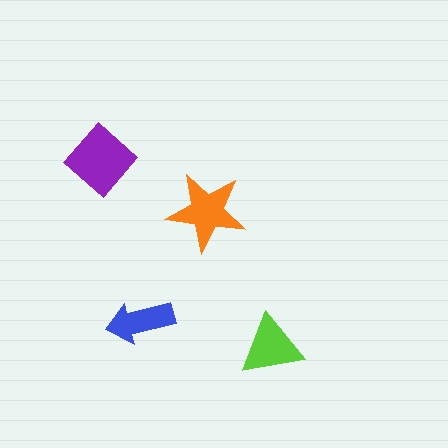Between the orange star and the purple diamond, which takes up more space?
The purple diamond.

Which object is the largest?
The purple diamond.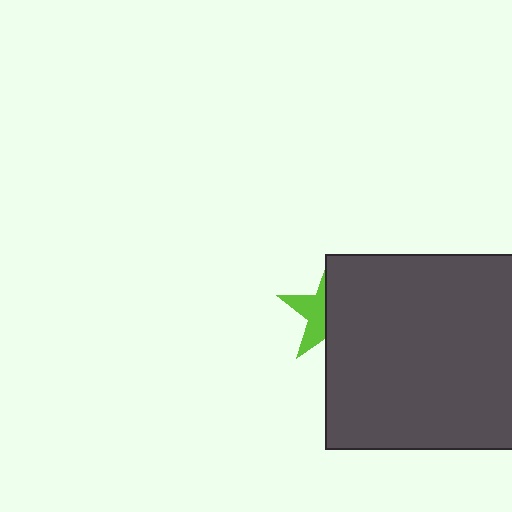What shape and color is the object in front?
The object in front is a dark gray rectangle.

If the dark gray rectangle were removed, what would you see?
You would see the complete lime star.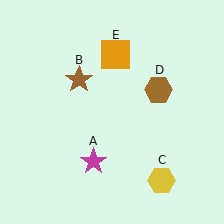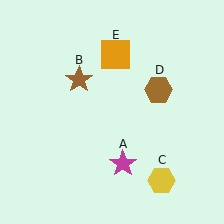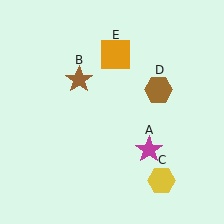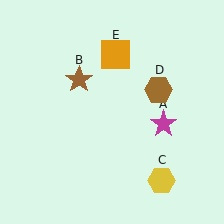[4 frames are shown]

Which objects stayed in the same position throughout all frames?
Brown star (object B) and yellow hexagon (object C) and brown hexagon (object D) and orange square (object E) remained stationary.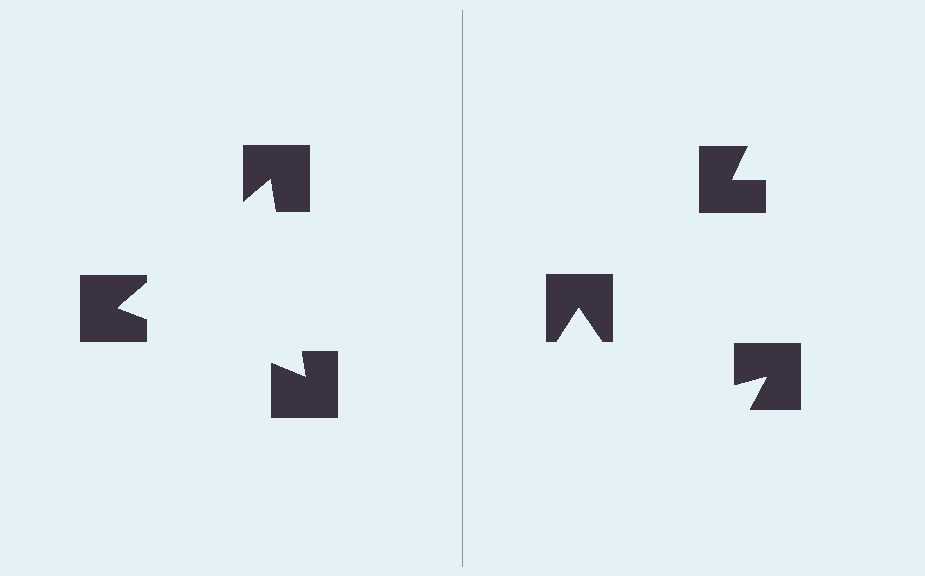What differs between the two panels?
The notched squares are positioned identically on both sides; only the wedge orientations differ. On the left they align to a triangle; on the right they are misaligned.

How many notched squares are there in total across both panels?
6 — 3 on each side.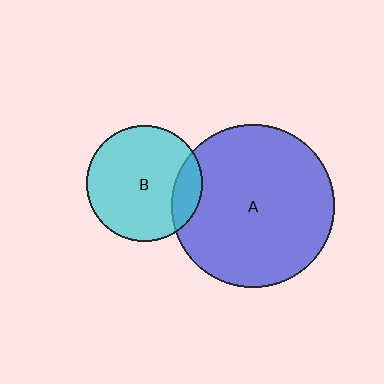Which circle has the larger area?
Circle A (blue).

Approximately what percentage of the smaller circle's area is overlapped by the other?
Approximately 15%.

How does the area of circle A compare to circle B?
Approximately 2.0 times.